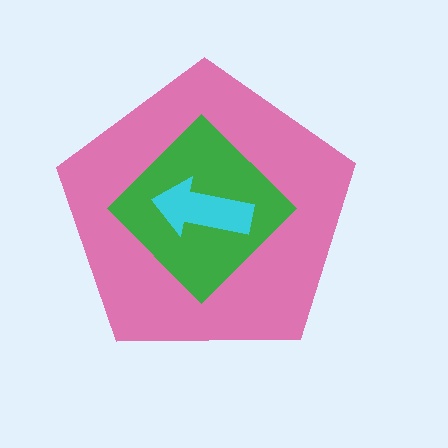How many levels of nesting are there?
3.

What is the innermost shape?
The cyan arrow.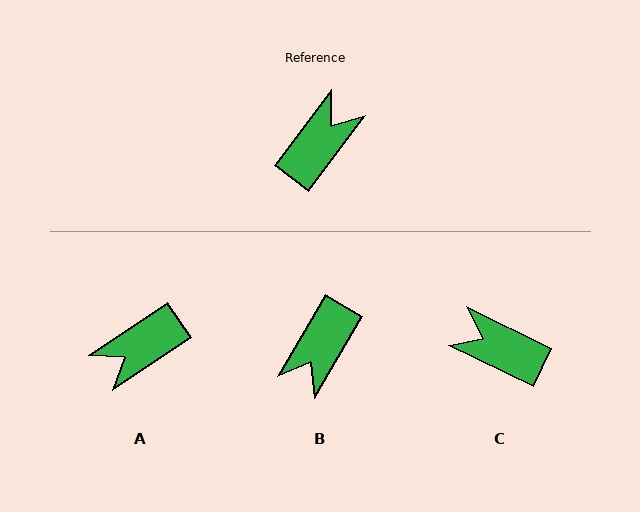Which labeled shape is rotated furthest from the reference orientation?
B, about 174 degrees away.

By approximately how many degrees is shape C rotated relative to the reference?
Approximately 101 degrees counter-clockwise.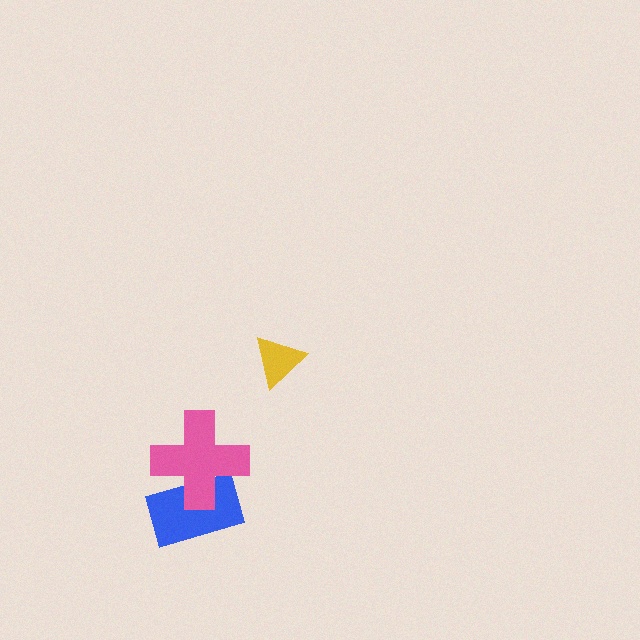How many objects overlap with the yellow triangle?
0 objects overlap with the yellow triangle.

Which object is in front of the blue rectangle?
The pink cross is in front of the blue rectangle.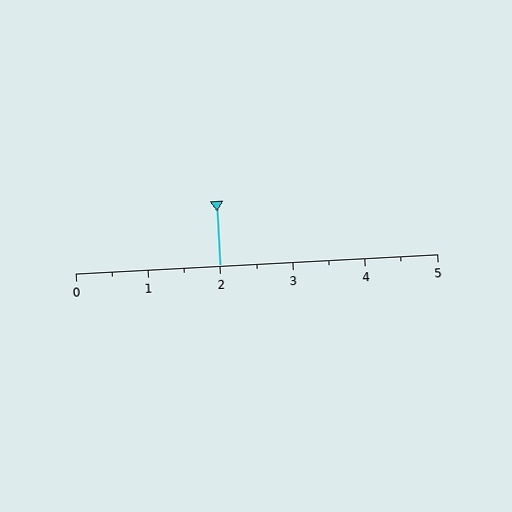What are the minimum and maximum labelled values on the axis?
The axis runs from 0 to 5.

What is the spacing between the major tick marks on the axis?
The major ticks are spaced 1 apart.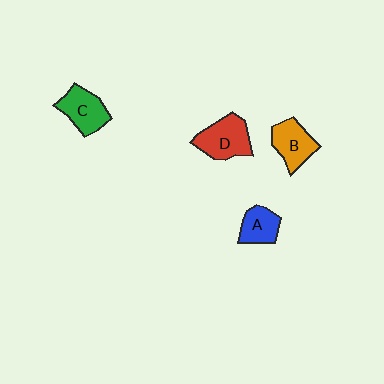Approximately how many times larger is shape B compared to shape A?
Approximately 1.2 times.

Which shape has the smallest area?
Shape A (blue).